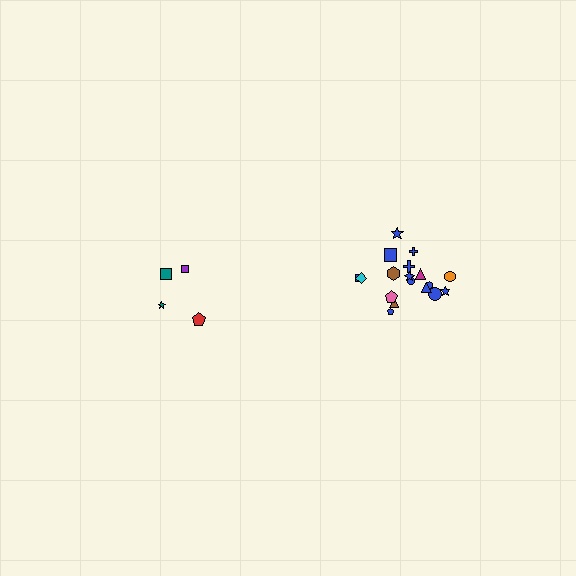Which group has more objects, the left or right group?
The right group.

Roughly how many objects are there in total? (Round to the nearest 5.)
Roughly 20 objects in total.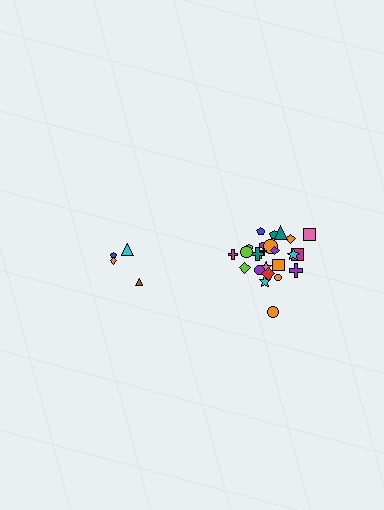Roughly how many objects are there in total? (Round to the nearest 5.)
Roughly 30 objects in total.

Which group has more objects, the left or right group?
The right group.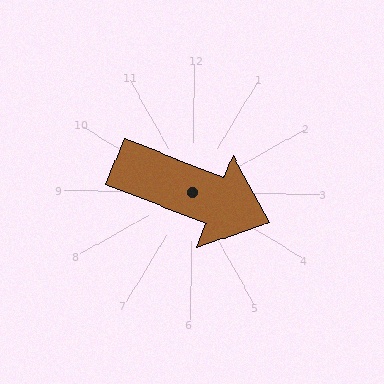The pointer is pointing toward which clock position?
Roughly 4 o'clock.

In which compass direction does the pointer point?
East.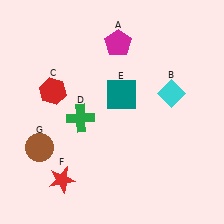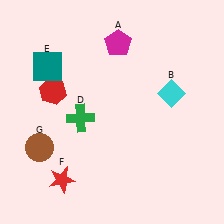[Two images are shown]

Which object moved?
The teal square (E) moved left.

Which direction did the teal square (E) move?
The teal square (E) moved left.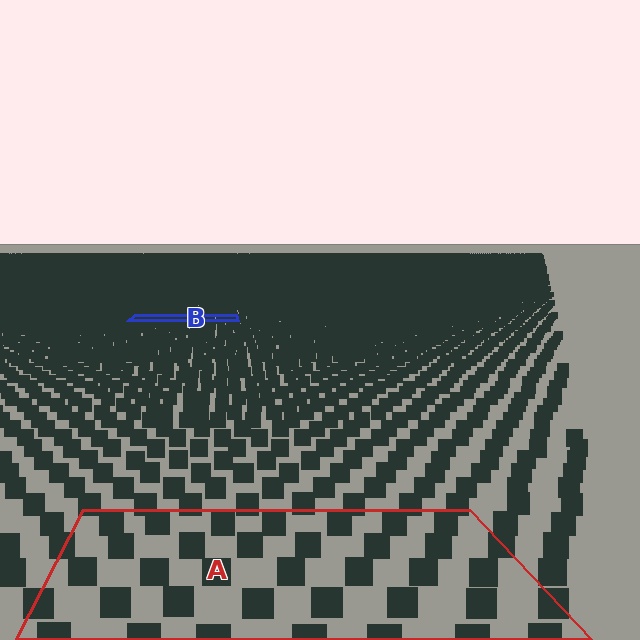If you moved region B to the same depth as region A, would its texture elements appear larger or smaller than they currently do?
They would appear larger. At a closer depth, the same texture elements are projected at a bigger on-screen size.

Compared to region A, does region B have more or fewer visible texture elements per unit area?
Region B has more texture elements per unit area — they are packed more densely because it is farther away.